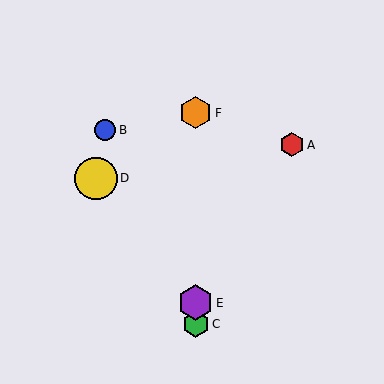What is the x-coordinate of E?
Object E is at x≈196.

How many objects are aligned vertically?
3 objects (C, E, F) are aligned vertically.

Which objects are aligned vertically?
Objects C, E, F are aligned vertically.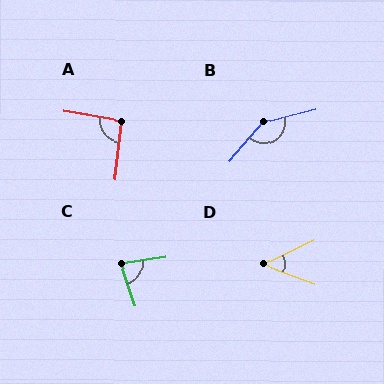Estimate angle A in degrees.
Approximately 93 degrees.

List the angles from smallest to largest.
D (46°), C (80°), A (93°), B (146°).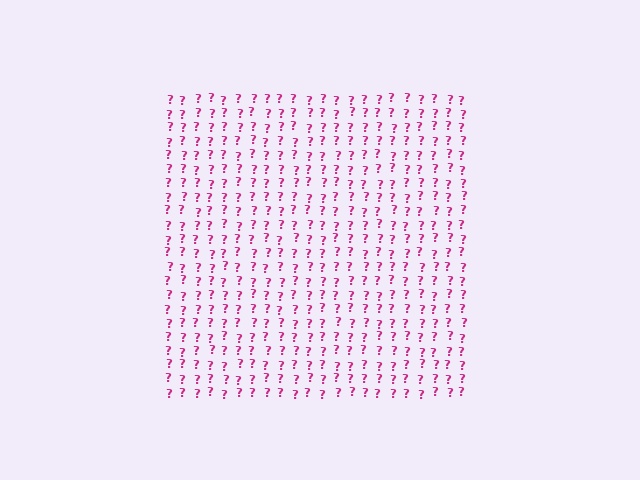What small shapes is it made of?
It is made of small question marks.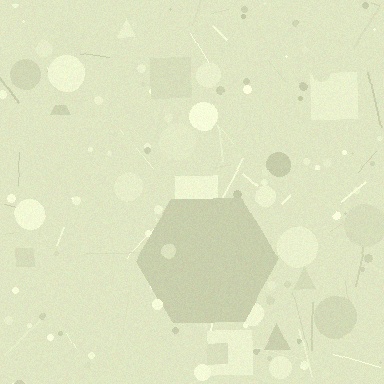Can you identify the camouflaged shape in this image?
The camouflaged shape is a hexagon.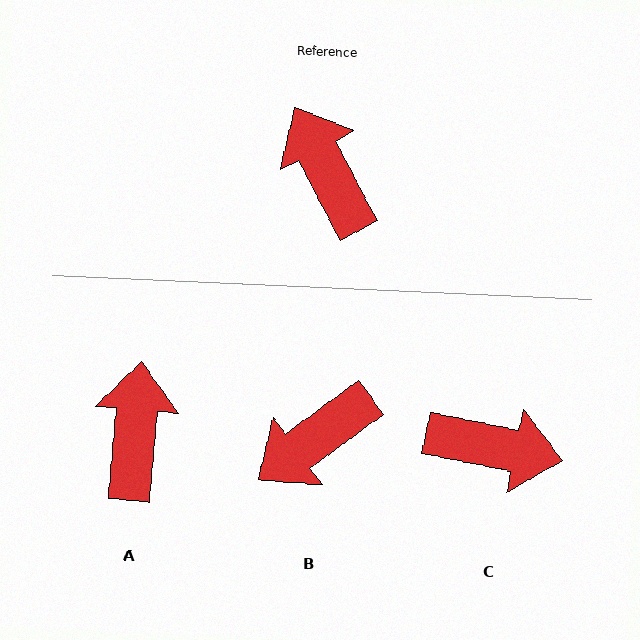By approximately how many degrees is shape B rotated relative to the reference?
Approximately 99 degrees counter-clockwise.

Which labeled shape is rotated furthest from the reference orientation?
C, about 129 degrees away.